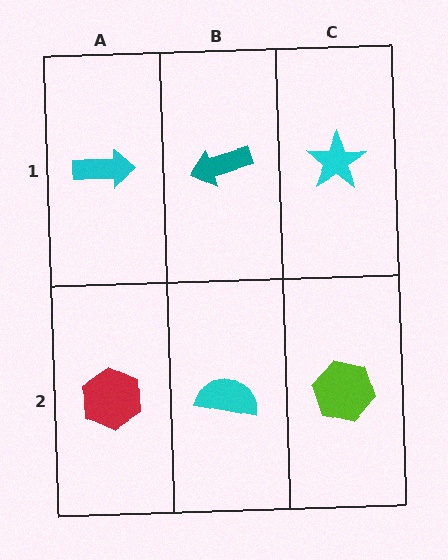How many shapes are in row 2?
3 shapes.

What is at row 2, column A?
A red hexagon.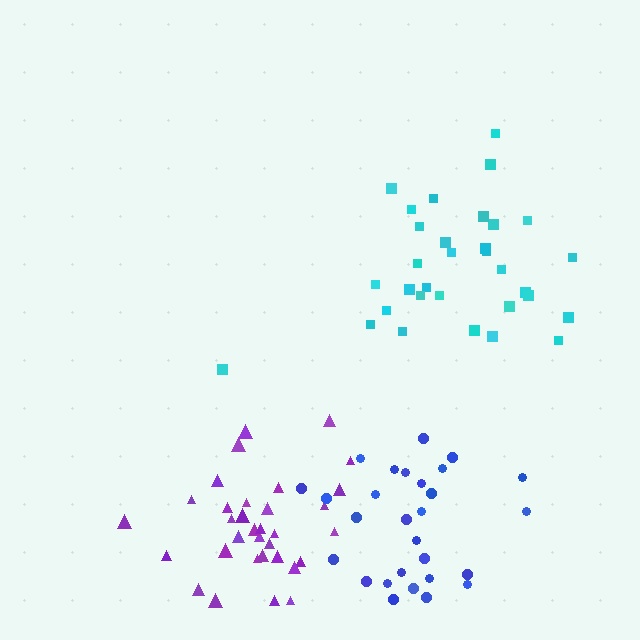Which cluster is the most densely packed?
Purple.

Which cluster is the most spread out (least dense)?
Blue.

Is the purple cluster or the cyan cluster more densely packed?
Purple.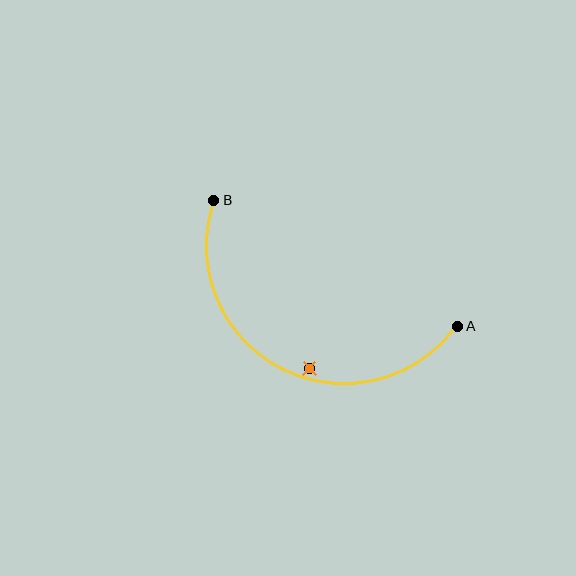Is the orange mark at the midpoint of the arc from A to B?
No — the orange mark does not lie on the arc at all. It sits slightly inside the curve.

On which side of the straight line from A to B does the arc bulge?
The arc bulges below the straight line connecting A and B.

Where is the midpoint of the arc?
The arc midpoint is the point on the curve farthest from the straight line joining A and B. It sits below that line.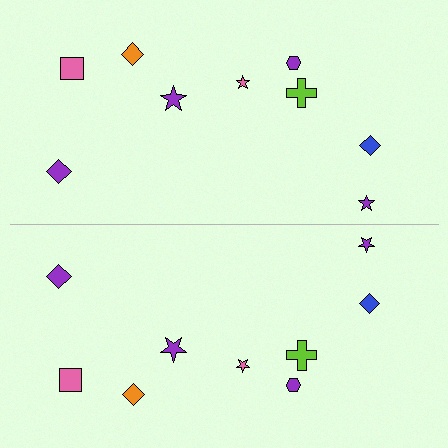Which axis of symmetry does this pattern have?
The pattern has a horizontal axis of symmetry running through the center of the image.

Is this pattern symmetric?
Yes, this pattern has bilateral (reflection) symmetry.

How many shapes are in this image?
There are 18 shapes in this image.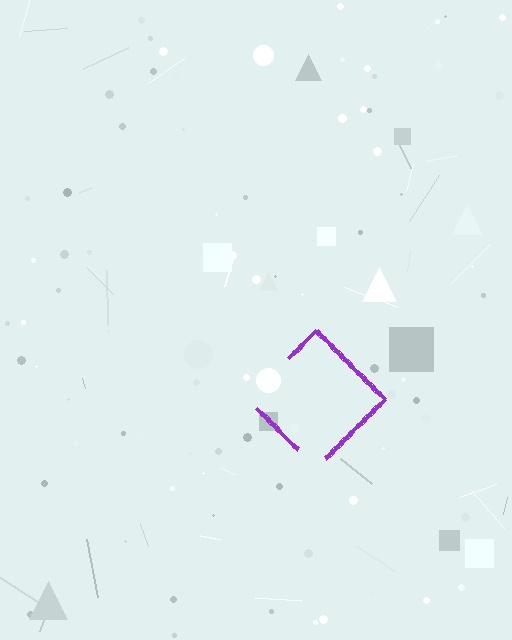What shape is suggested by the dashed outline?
The dashed outline suggests a diamond.